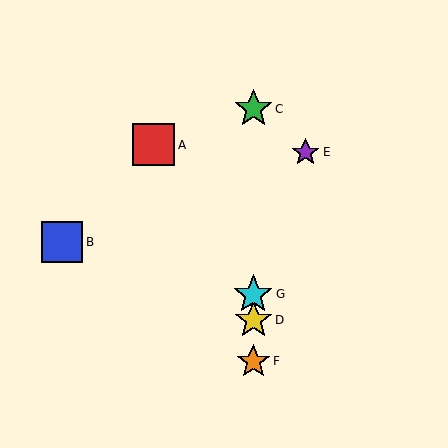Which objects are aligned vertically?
Objects C, D, F, G are aligned vertically.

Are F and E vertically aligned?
No, F is at x≈253 and E is at x≈306.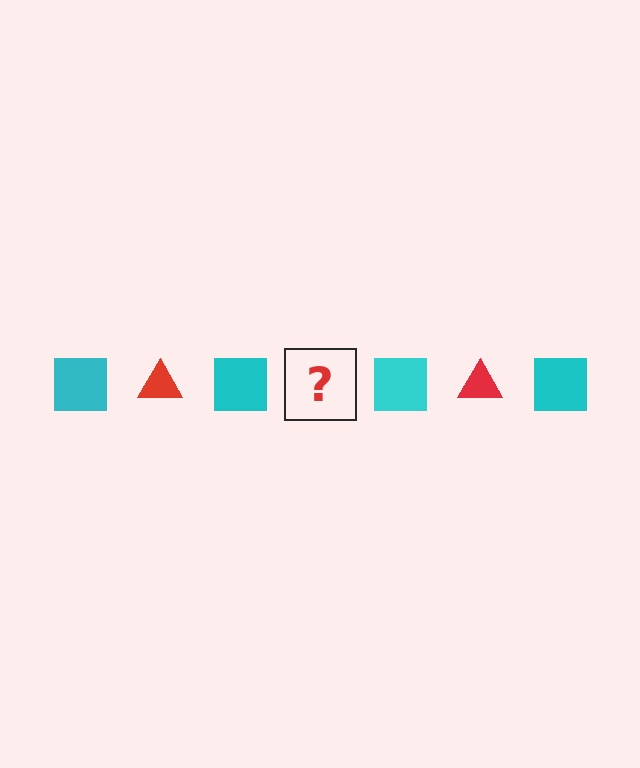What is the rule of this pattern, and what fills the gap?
The rule is that the pattern alternates between cyan square and red triangle. The gap should be filled with a red triangle.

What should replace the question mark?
The question mark should be replaced with a red triangle.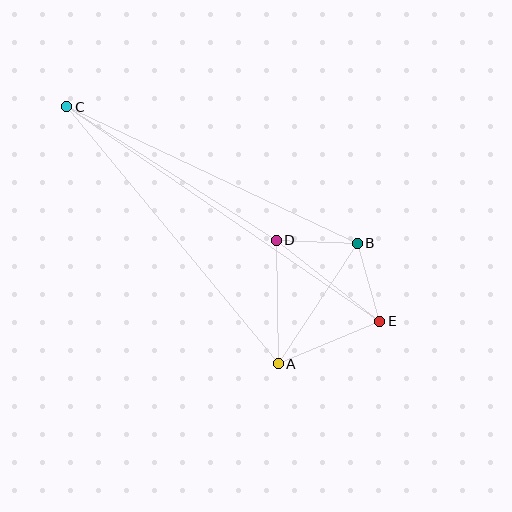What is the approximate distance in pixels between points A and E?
The distance between A and E is approximately 110 pixels.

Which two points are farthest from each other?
Points C and E are farthest from each other.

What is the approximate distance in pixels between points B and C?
The distance between B and C is approximately 321 pixels.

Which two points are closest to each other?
Points B and E are closest to each other.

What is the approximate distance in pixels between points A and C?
The distance between A and C is approximately 333 pixels.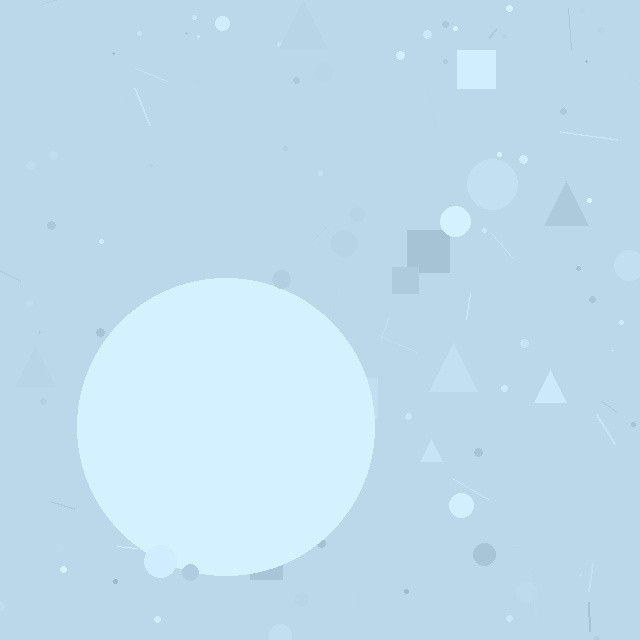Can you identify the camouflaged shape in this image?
The camouflaged shape is a circle.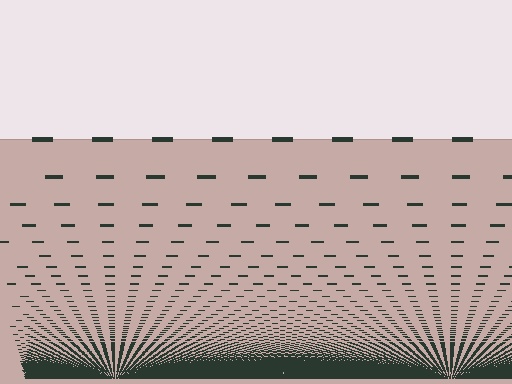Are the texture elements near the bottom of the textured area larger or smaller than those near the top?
Smaller. The gradient is inverted — elements near the bottom are smaller and denser.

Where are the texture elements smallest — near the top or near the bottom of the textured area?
Near the bottom.